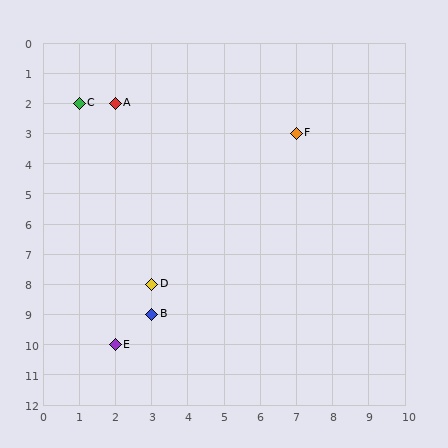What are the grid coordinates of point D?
Point D is at grid coordinates (3, 8).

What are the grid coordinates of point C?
Point C is at grid coordinates (1, 2).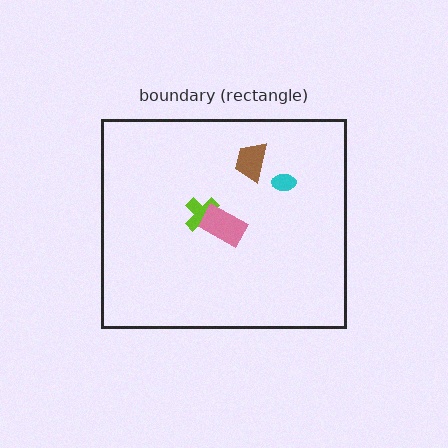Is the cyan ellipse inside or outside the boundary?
Inside.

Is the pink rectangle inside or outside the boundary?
Inside.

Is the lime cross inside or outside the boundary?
Inside.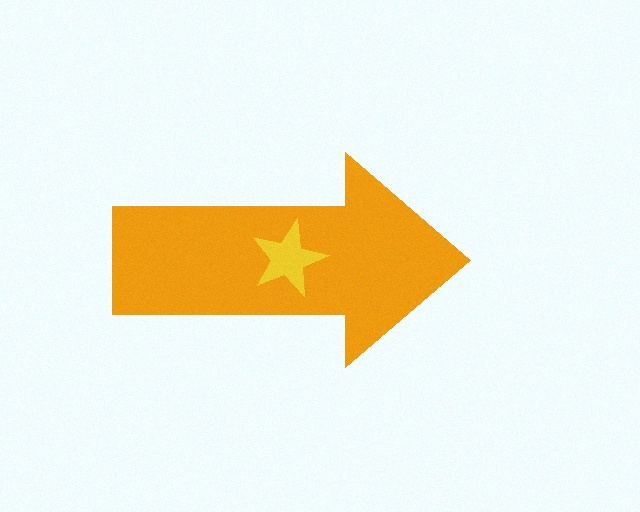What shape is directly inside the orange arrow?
The yellow star.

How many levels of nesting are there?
2.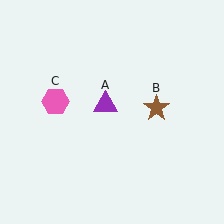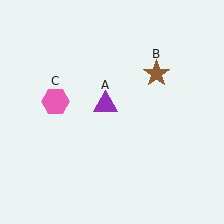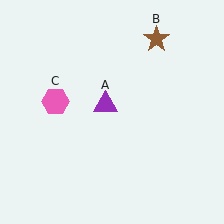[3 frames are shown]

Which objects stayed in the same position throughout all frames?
Purple triangle (object A) and pink hexagon (object C) remained stationary.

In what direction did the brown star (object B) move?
The brown star (object B) moved up.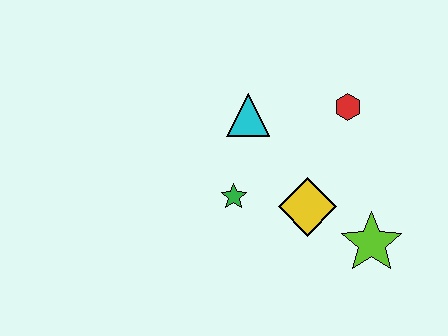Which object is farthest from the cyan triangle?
The lime star is farthest from the cyan triangle.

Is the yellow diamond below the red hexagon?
Yes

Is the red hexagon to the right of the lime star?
No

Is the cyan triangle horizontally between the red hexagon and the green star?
Yes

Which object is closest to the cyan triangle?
The green star is closest to the cyan triangle.